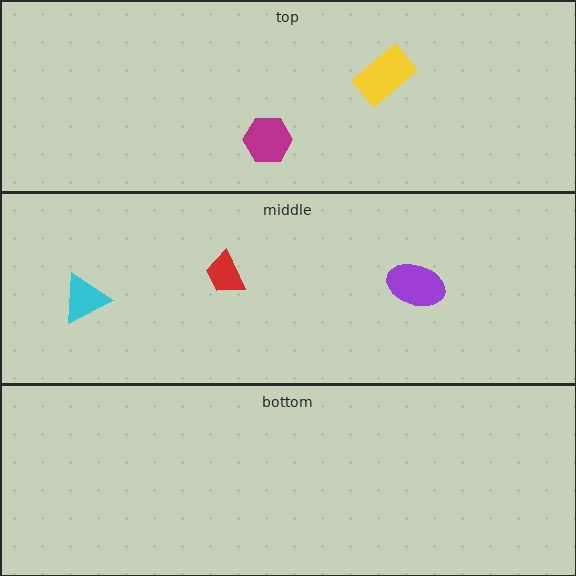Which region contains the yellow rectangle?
The top region.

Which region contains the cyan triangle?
The middle region.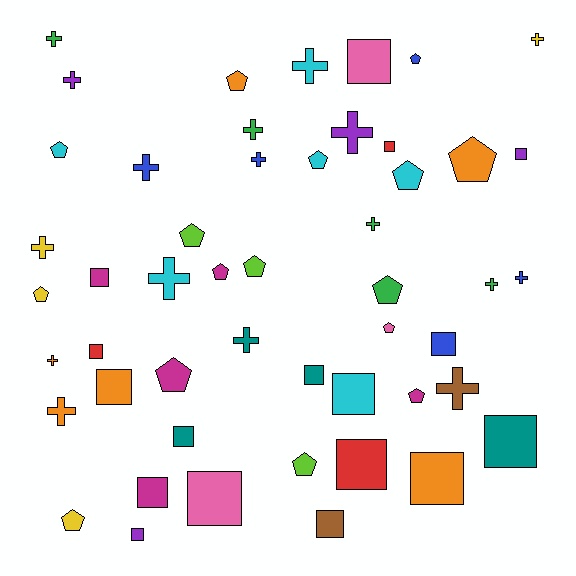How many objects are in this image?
There are 50 objects.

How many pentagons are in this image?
There are 16 pentagons.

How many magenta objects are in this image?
There are 5 magenta objects.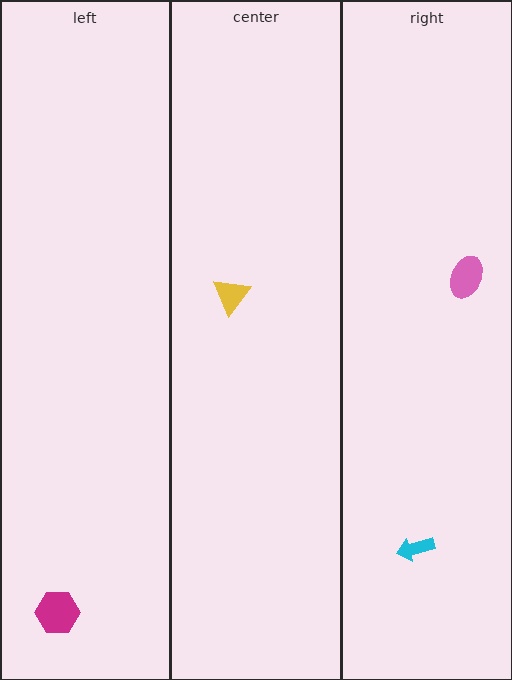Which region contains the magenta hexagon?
The left region.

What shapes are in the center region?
The yellow triangle.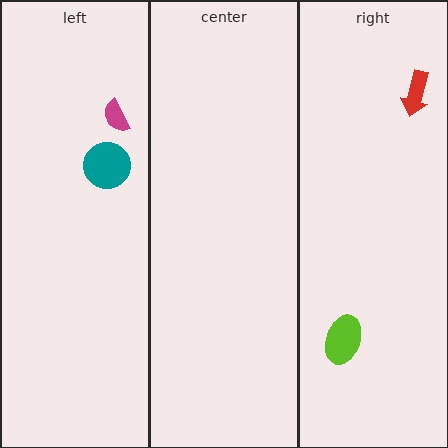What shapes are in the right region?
The red arrow, the lime ellipse.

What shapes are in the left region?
The teal circle, the magenta semicircle.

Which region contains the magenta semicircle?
The left region.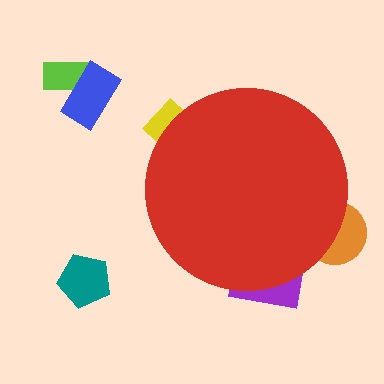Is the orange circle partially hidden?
Yes, the orange circle is partially hidden behind the red circle.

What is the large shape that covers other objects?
A red circle.